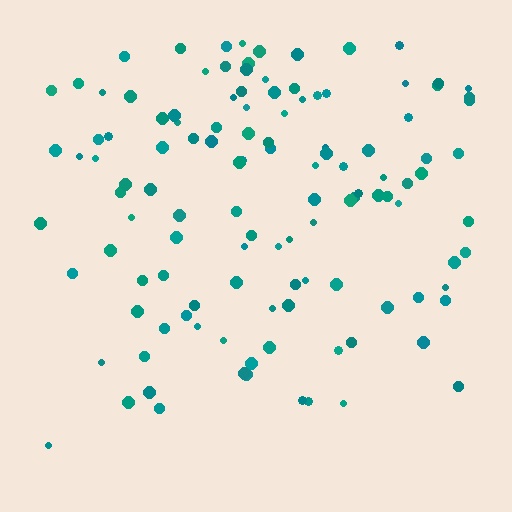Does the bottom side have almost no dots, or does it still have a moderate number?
Still a moderate number, just noticeably fewer than the top.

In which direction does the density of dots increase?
From bottom to top, with the top side densest.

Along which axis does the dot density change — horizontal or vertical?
Vertical.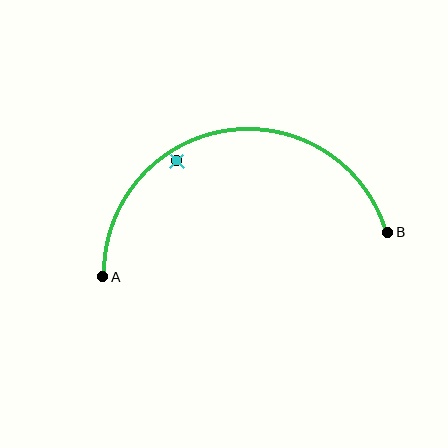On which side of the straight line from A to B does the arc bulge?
The arc bulges above the straight line connecting A and B.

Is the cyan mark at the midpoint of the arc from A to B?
No — the cyan mark does not lie on the arc at all. It sits slightly inside the curve.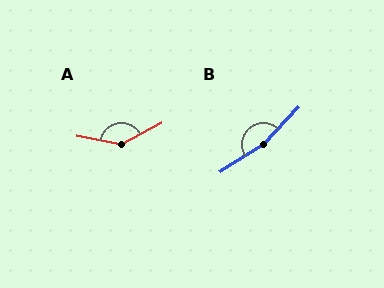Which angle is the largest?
B, at approximately 167 degrees.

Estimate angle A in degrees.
Approximately 141 degrees.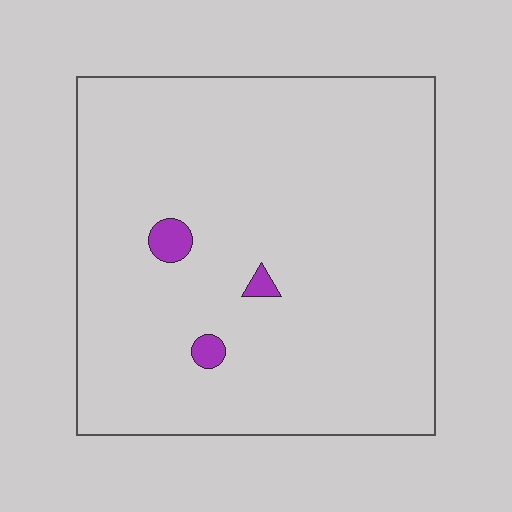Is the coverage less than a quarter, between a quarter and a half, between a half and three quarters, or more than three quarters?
Less than a quarter.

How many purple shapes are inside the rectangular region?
3.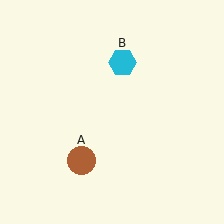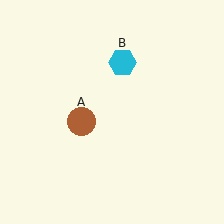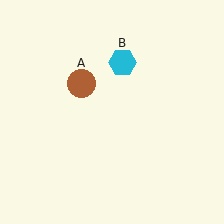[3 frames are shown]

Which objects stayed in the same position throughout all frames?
Cyan hexagon (object B) remained stationary.